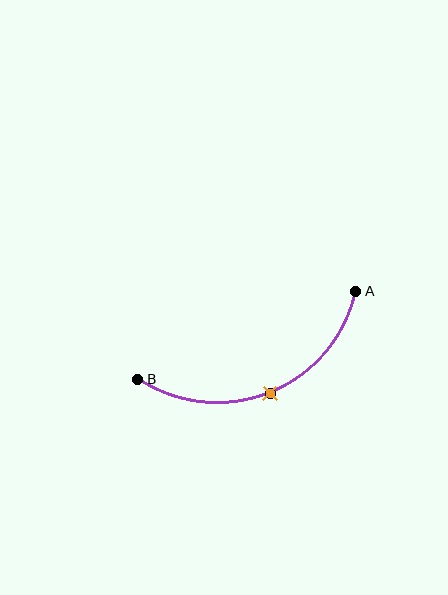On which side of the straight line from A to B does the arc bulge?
The arc bulges below the straight line connecting A and B.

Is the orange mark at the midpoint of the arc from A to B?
Yes. The orange mark lies on the arc at equal arc-length from both A and B — it is the arc midpoint.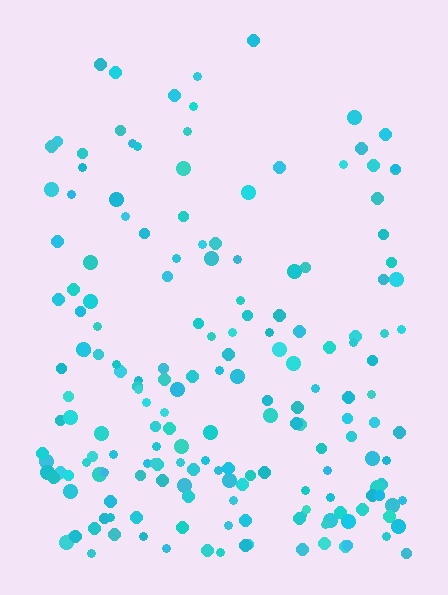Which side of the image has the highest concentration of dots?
The bottom.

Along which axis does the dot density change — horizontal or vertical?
Vertical.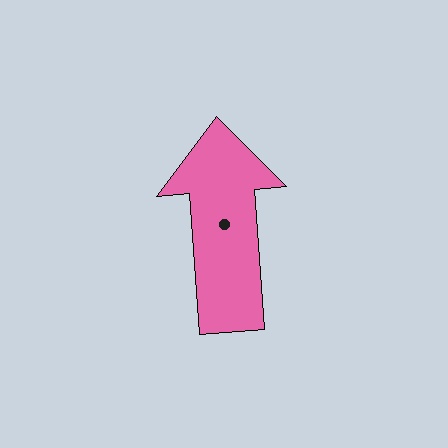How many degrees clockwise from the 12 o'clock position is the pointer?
Approximately 356 degrees.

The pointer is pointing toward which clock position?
Roughly 12 o'clock.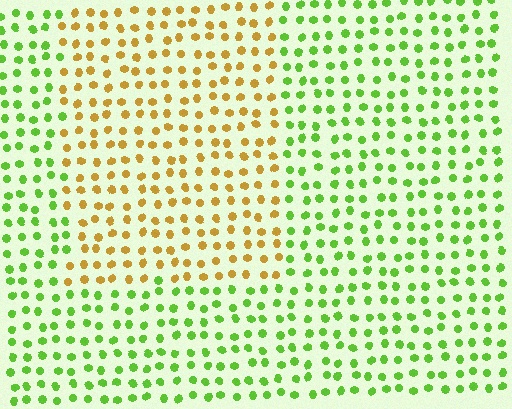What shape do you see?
I see a rectangle.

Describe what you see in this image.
The image is filled with small lime elements in a uniform arrangement. A rectangle-shaped region is visible where the elements are tinted to a slightly different hue, forming a subtle color boundary.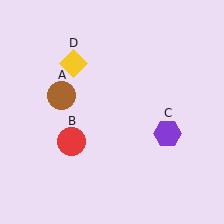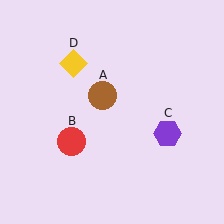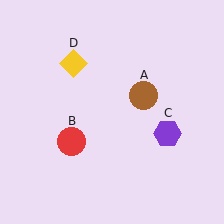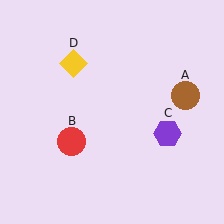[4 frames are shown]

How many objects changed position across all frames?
1 object changed position: brown circle (object A).